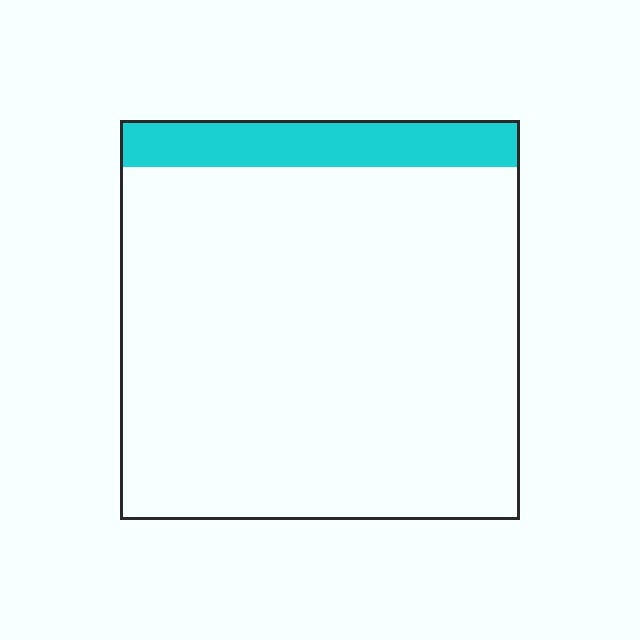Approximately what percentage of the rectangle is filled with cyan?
Approximately 10%.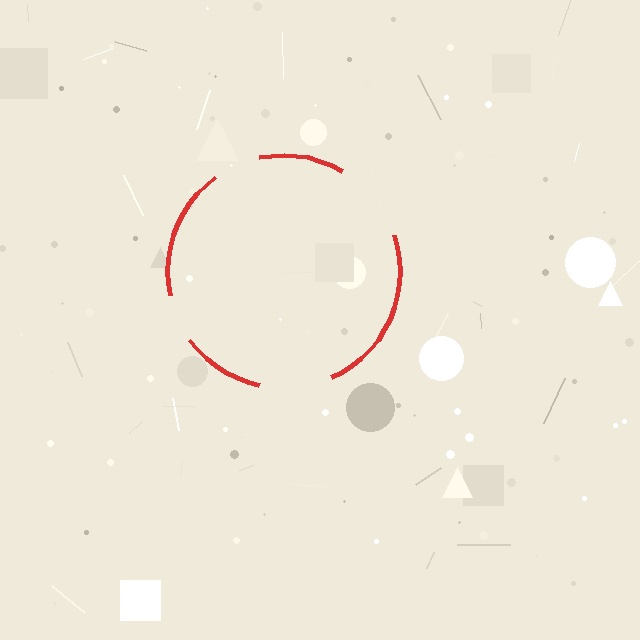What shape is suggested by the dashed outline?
The dashed outline suggests a circle.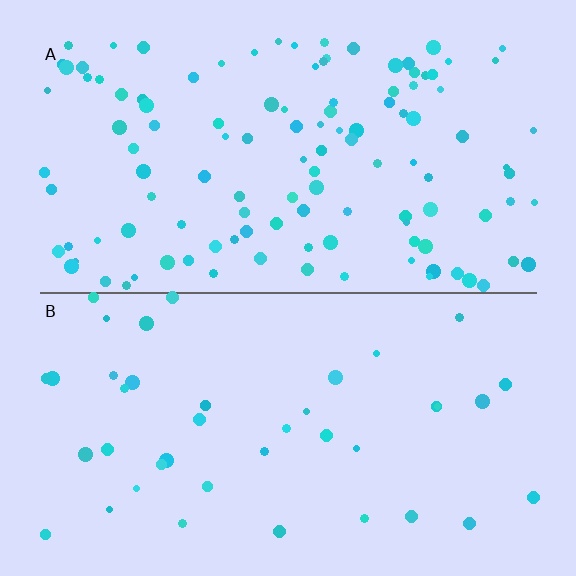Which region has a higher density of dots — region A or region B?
A (the top).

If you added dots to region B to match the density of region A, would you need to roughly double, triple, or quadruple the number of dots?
Approximately triple.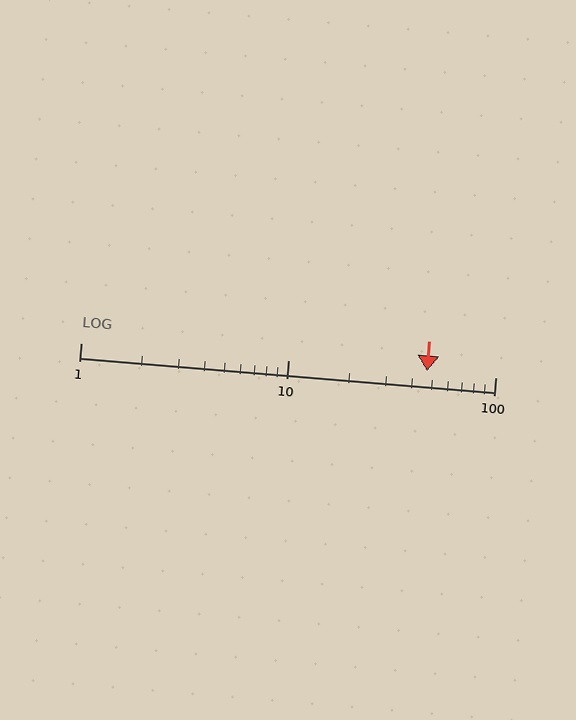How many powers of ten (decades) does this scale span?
The scale spans 2 decades, from 1 to 100.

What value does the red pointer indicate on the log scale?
The pointer indicates approximately 47.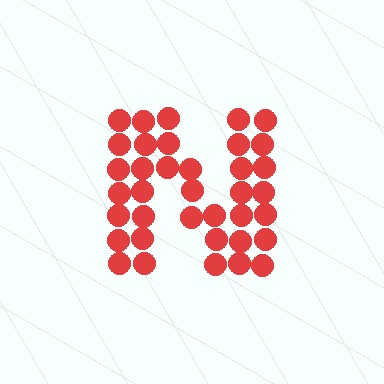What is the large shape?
The large shape is the letter N.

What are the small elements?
The small elements are circles.